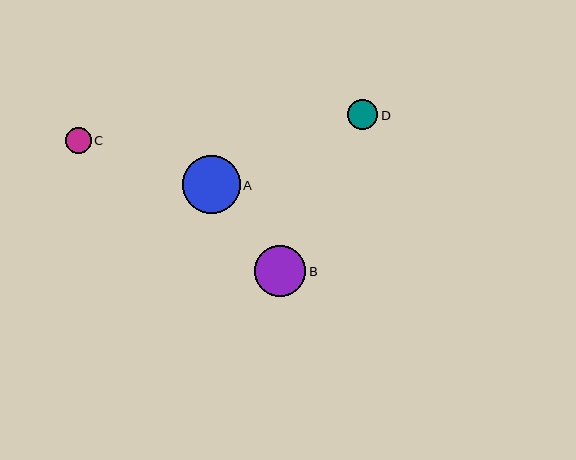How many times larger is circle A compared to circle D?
Circle A is approximately 1.9 times the size of circle D.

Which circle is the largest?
Circle A is the largest with a size of approximately 58 pixels.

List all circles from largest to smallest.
From largest to smallest: A, B, D, C.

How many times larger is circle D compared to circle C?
Circle D is approximately 1.2 times the size of circle C.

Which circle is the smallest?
Circle C is the smallest with a size of approximately 26 pixels.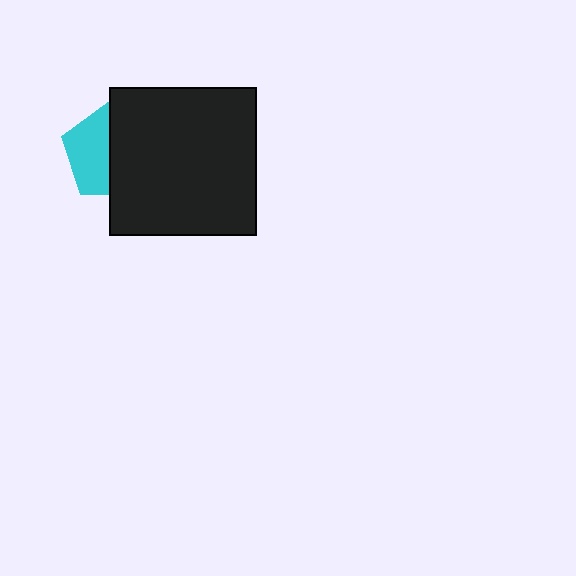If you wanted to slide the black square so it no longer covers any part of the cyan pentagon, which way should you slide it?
Slide it right — that is the most direct way to separate the two shapes.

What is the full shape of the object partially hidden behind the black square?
The partially hidden object is a cyan pentagon.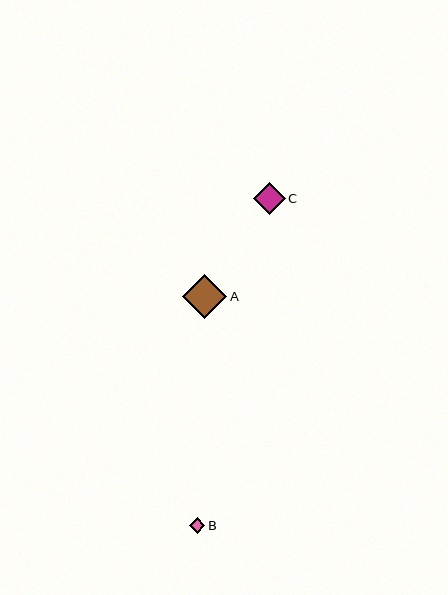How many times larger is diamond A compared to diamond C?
Diamond A is approximately 1.4 times the size of diamond C.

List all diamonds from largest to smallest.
From largest to smallest: A, C, B.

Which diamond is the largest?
Diamond A is the largest with a size of approximately 45 pixels.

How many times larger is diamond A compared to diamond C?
Diamond A is approximately 1.4 times the size of diamond C.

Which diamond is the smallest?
Diamond B is the smallest with a size of approximately 15 pixels.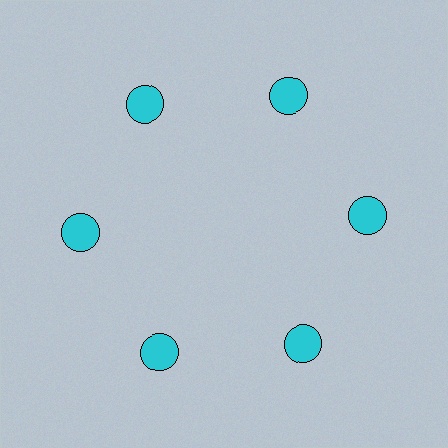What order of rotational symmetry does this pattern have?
This pattern has 6-fold rotational symmetry.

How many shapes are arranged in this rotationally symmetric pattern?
There are 6 shapes, arranged in 6 groups of 1.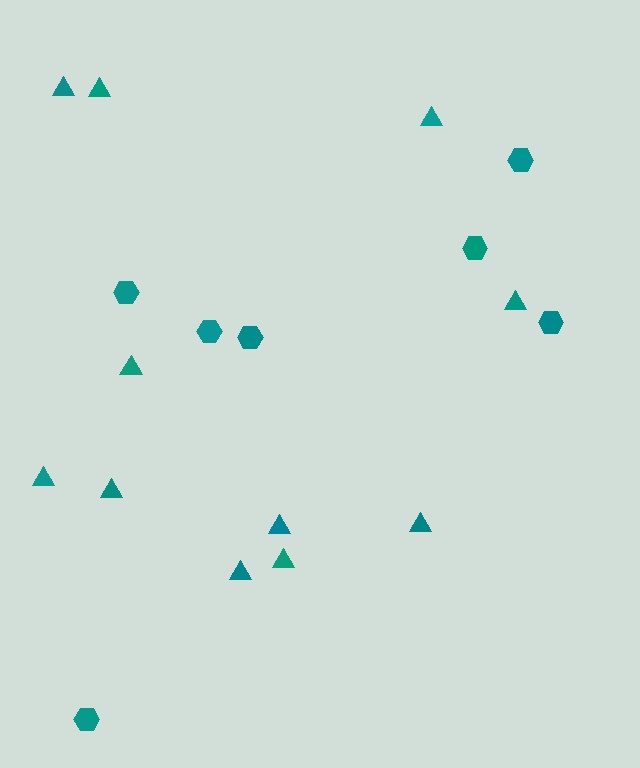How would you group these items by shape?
There are 2 groups: one group of hexagons (7) and one group of triangles (11).